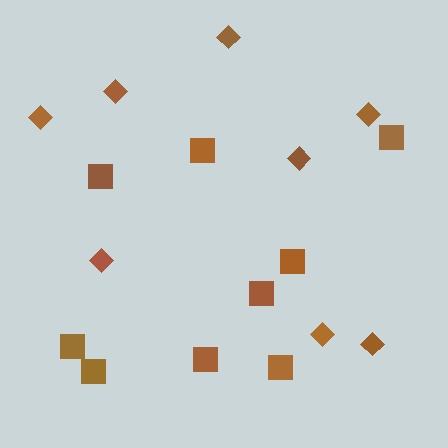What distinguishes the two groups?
There are 2 groups: one group of diamonds (8) and one group of squares (9).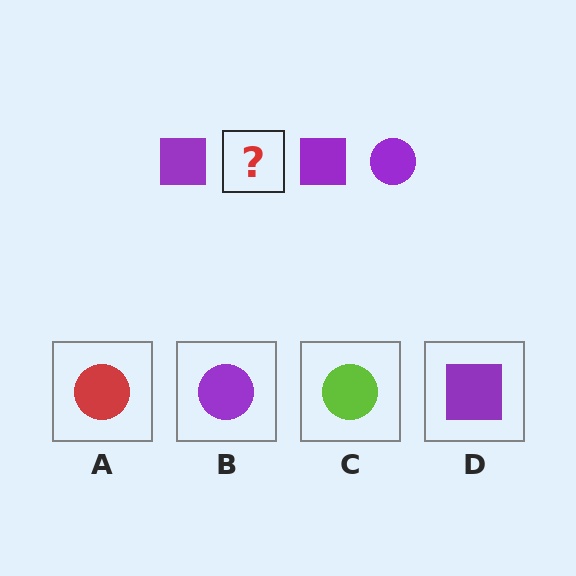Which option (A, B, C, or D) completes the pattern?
B.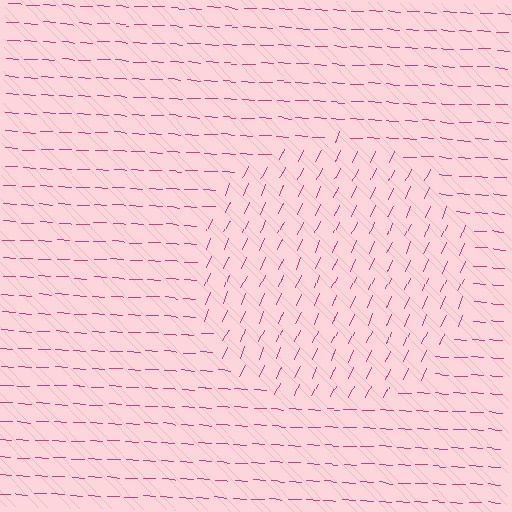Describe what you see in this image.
The image is filled with small magenta line segments. A circle region in the image has lines oriented differently from the surrounding lines, creating a visible texture boundary.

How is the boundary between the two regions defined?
The boundary is defined purely by a change in line orientation (approximately 70 degrees difference). All lines are the same color and thickness.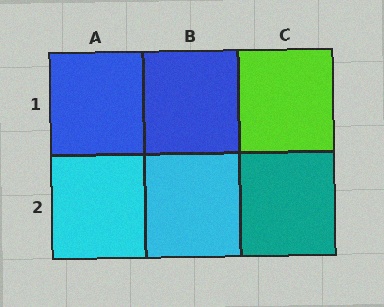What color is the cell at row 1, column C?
Lime.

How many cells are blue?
2 cells are blue.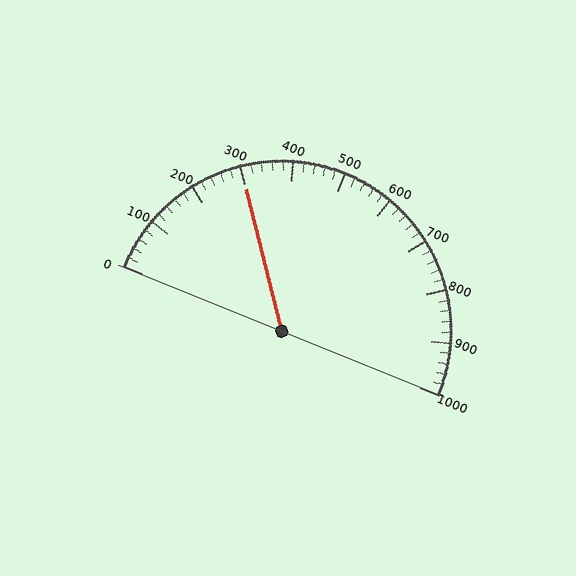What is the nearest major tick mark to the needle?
The nearest major tick mark is 300.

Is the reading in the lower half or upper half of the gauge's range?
The reading is in the lower half of the range (0 to 1000).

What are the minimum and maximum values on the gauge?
The gauge ranges from 0 to 1000.